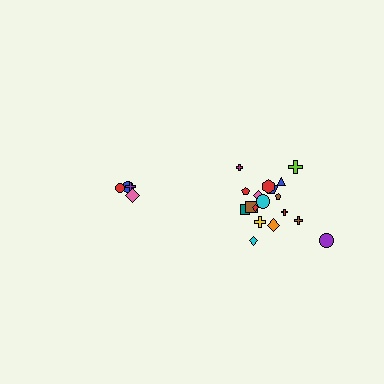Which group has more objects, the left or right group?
The right group.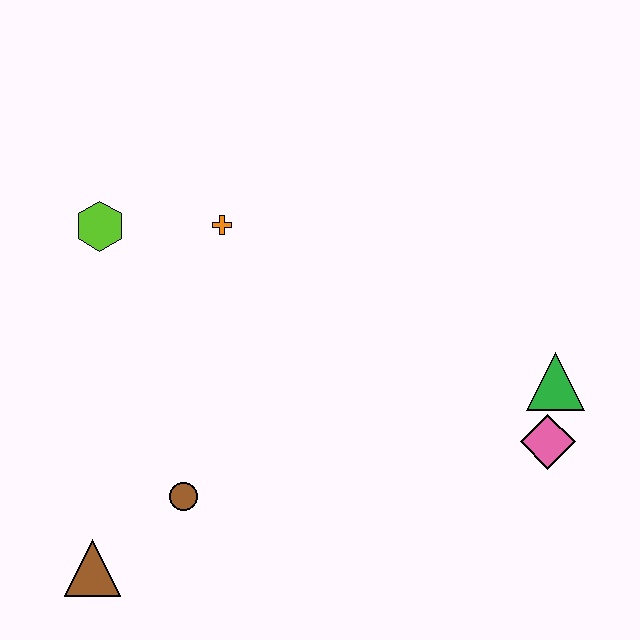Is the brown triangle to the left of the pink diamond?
Yes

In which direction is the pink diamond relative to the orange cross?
The pink diamond is to the right of the orange cross.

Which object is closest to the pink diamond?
The green triangle is closest to the pink diamond.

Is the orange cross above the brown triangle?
Yes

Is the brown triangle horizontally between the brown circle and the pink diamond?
No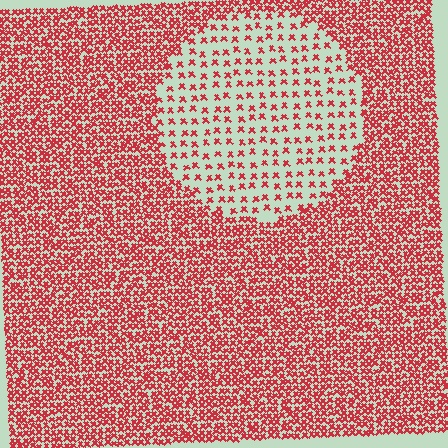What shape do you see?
I see a circle.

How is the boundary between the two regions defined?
The boundary is defined by a change in element density (approximately 2.8x ratio). All elements are the same color, size, and shape.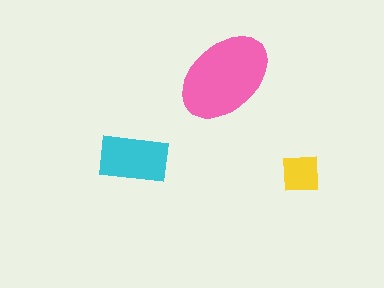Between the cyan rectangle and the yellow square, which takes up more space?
The cyan rectangle.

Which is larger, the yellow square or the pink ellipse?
The pink ellipse.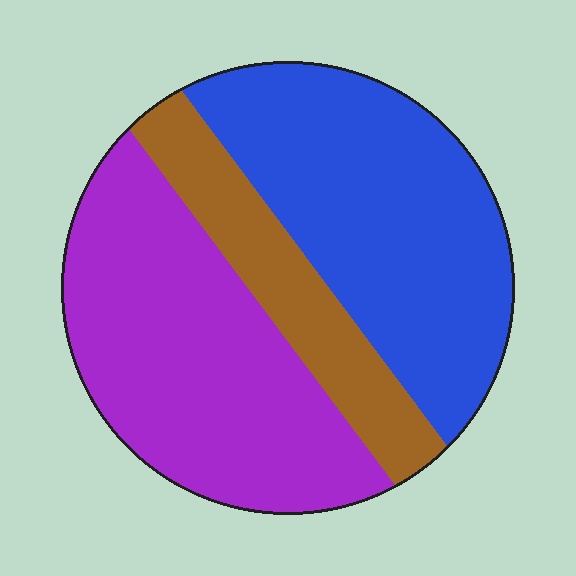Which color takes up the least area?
Brown, at roughly 20%.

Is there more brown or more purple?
Purple.